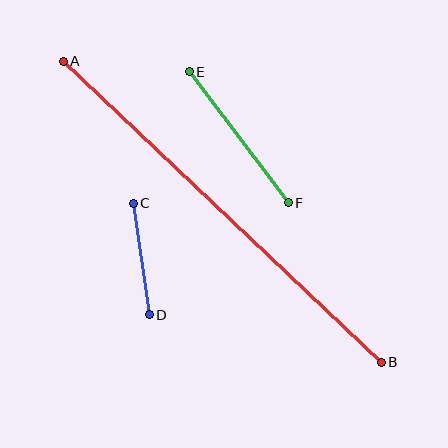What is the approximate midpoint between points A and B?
The midpoint is at approximately (222, 212) pixels.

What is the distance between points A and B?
The distance is approximately 438 pixels.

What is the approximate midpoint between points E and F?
The midpoint is at approximately (239, 137) pixels.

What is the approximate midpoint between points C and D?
The midpoint is at approximately (141, 259) pixels.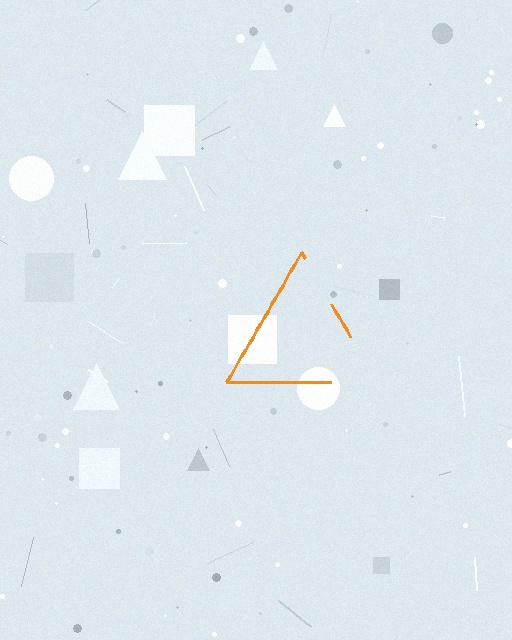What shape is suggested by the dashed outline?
The dashed outline suggests a triangle.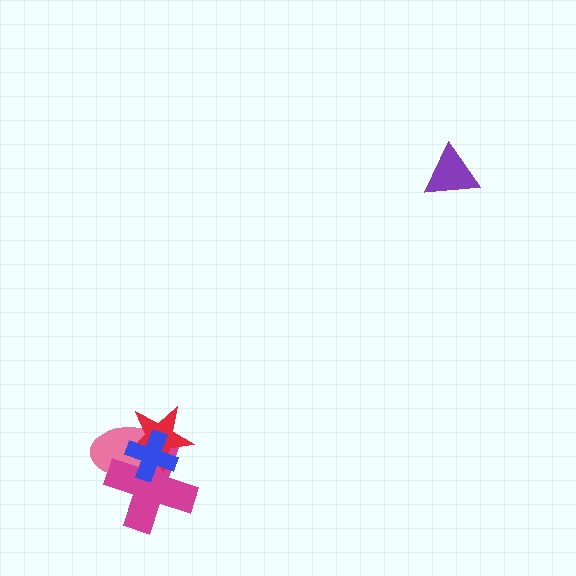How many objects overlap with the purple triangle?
0 objects overlap with the purple triangle.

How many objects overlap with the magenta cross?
3 objects overlap with the magenta cross.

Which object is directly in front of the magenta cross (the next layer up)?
The red star is directly in front of the magenta cross.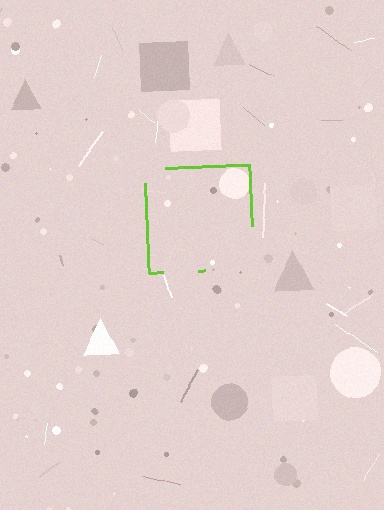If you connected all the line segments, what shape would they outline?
They would outline a square.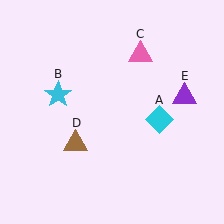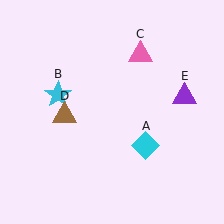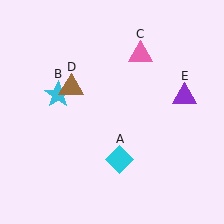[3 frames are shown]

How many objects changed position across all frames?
2 objects changed position: cyan diamond (object A), brown triangle (object D).